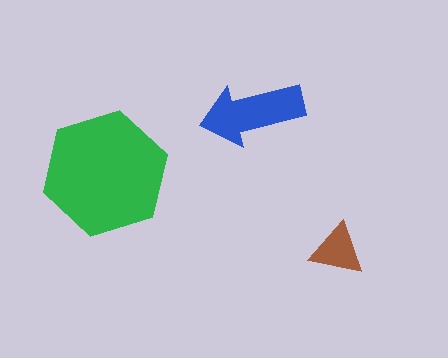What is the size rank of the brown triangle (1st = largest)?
3rd.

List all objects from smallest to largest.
The brown triangle, the blue arrow, the green hexagon.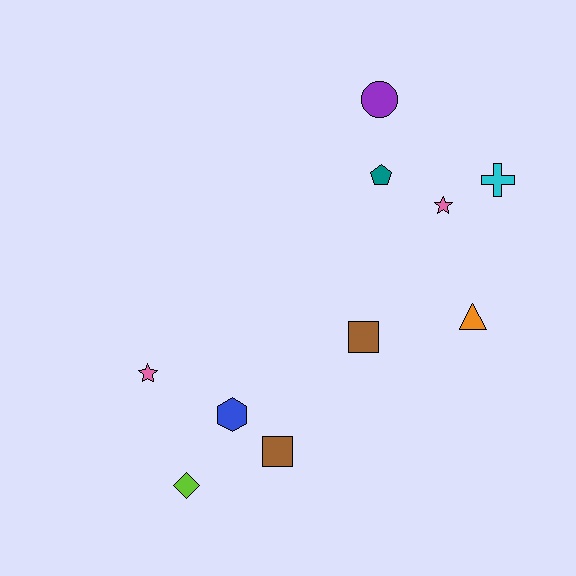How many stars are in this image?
There are 2 stars.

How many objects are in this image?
There are 10 objects.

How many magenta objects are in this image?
There are no magenta objects.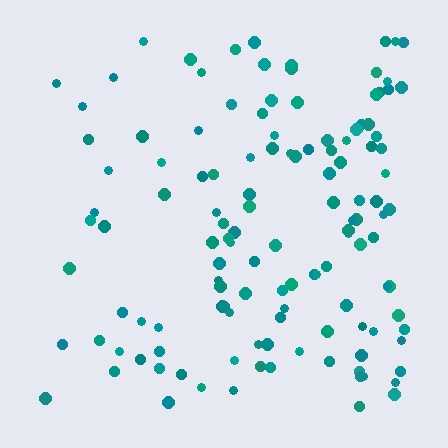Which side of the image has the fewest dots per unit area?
The left.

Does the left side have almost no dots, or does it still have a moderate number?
Still a moderate number, just noticeably fewer than the right.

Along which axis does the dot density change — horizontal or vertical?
Horizontal.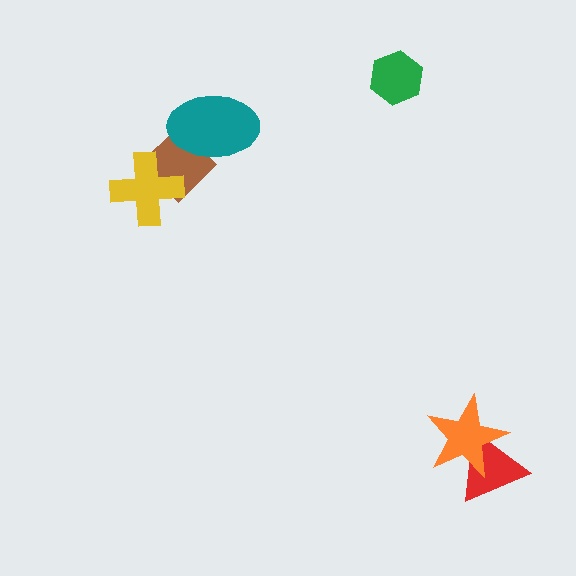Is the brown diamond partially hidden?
Yes, it is partially covered by another shape.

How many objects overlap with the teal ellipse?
1 object overlaps with the teal ellipse.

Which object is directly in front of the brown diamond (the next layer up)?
The yellow cross is directly in front of the brown diamond.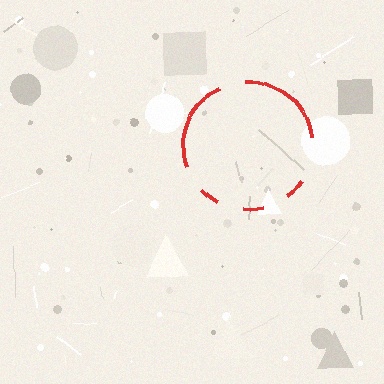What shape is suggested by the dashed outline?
The dashed outline suggests a circle.